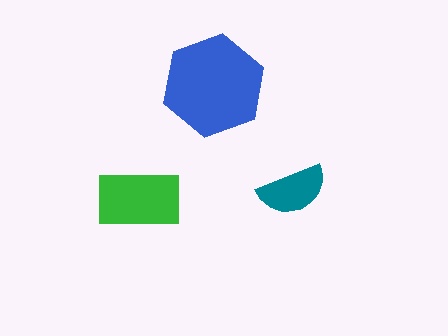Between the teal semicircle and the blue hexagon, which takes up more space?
The blue hexagon.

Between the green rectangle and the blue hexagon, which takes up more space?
The blue hexagon.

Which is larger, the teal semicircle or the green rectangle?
The green rectangle.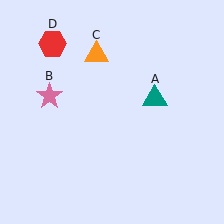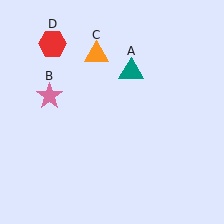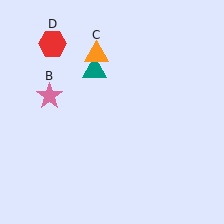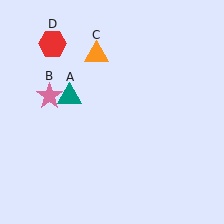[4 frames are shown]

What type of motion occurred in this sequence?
The teal triangle (object A) rotated counterclockwise around the center of the scene.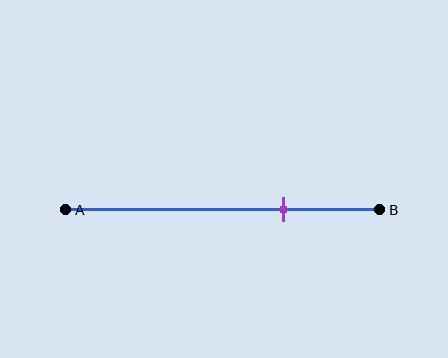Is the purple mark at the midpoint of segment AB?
No, the mark is at about 70% from A, not at the 50% midpoint.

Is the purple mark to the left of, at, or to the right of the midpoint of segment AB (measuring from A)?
The purple mark is to the right of the midpoint of segment AB.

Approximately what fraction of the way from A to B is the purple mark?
The purple mark is approximately 70% of the way from A to B.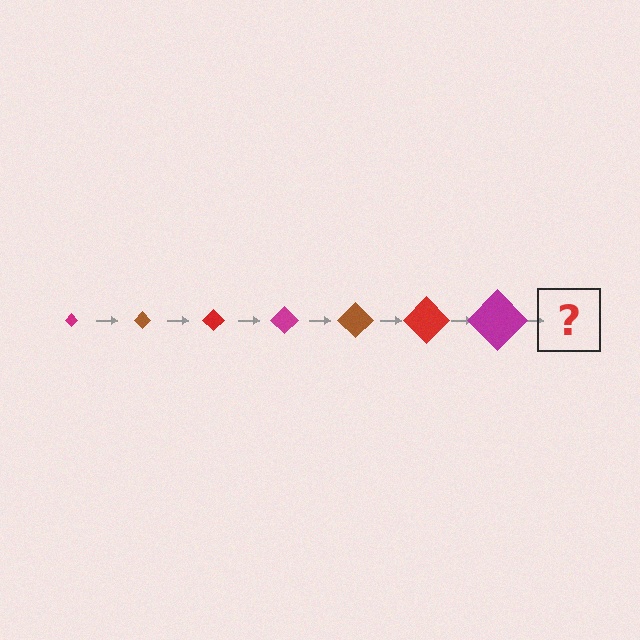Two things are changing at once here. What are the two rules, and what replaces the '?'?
The two rules are that the diamond grows larger each step and the color cycles through magenta, brown, and red. The '?' should be a brown diamond, larger than the previous one.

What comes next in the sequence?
The next element should be a brown diamond, larger than the previous one.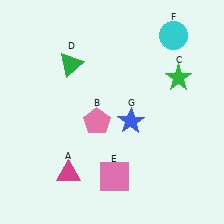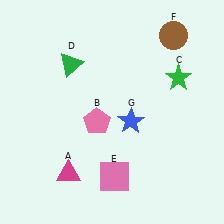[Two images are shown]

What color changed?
The circle (F) changed from cyan in Image 1 to brown in Image 2.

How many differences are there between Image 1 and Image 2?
There is 1 difference between the two images.